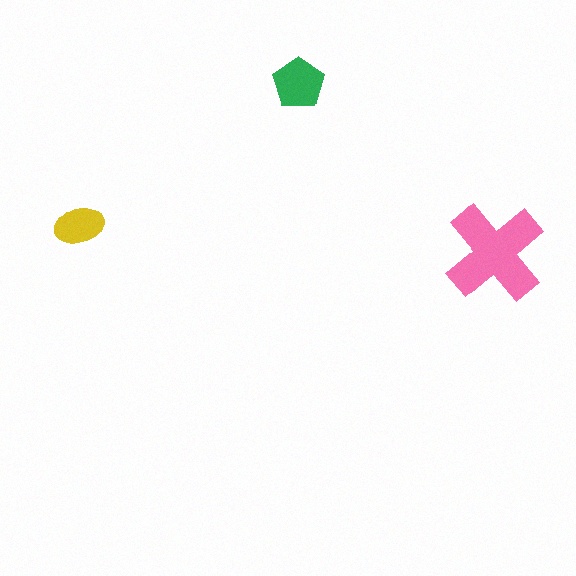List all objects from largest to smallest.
The pink cross, the green pentagon, the yellow ellipse.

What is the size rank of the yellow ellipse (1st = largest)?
3rd.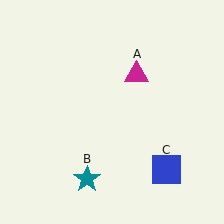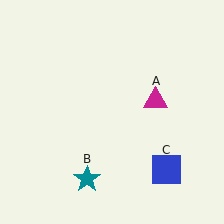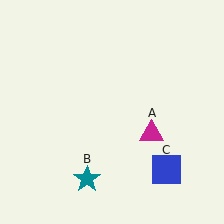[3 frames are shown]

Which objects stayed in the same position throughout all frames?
Teal star (object B) and blue square (object C) remained stationary.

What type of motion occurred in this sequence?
The magenta triangle (object A) rotated clockwise around the center of the scene.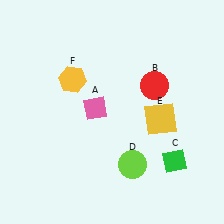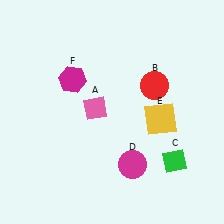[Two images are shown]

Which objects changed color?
D changed from lime to magenta. F changed from yellow to magenta.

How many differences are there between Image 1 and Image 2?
There are 2 differences between the two images.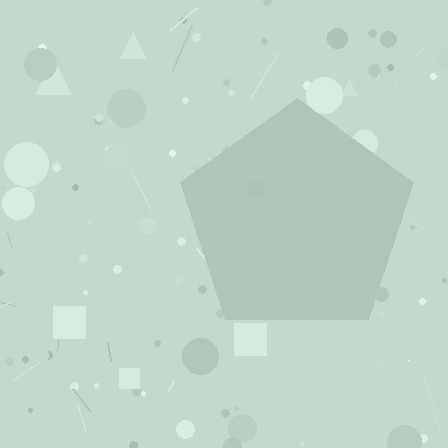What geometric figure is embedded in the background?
A pentagon is embedded in the background.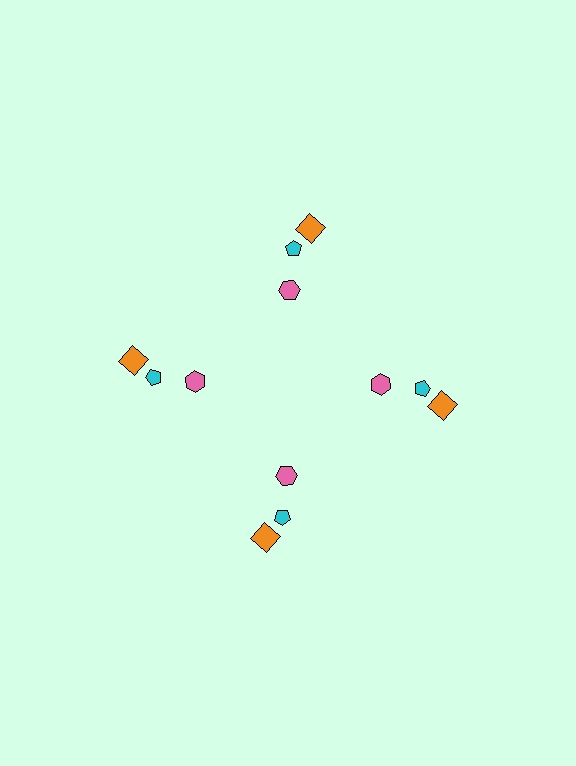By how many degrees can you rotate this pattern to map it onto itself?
The pattern maps onto itself every 90 degrees of rotation.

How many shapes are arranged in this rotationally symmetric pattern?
There are 12 shapes, arranged in 4 groups of 3.